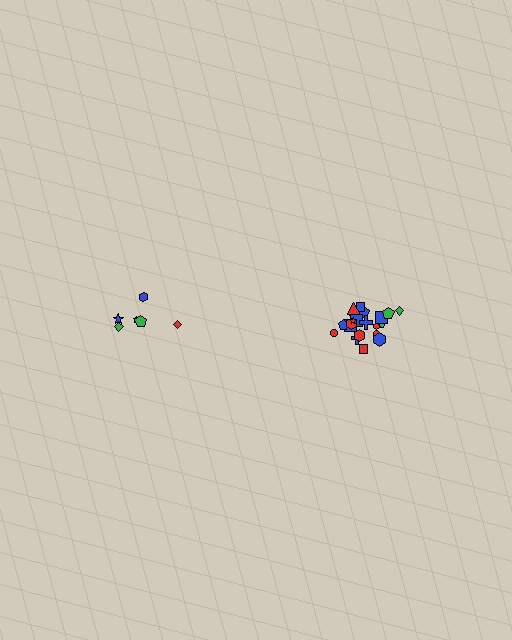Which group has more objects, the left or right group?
The right group.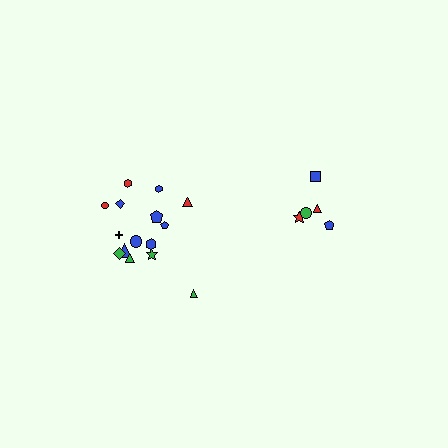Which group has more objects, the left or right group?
The left group.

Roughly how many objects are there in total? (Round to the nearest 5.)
Roughly 20 objects in total.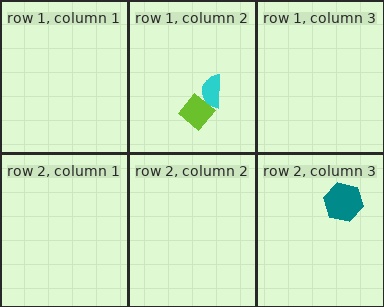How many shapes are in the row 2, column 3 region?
1.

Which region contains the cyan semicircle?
The row 1, column 2 region.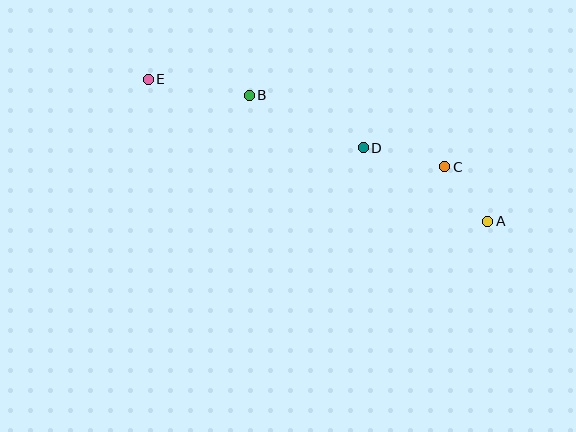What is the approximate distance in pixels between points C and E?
The distance between C and E is approximately 309 pixels.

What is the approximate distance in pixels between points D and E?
The distance between D and E is approximately 226 pixels.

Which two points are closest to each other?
Points A and C are closest to each other.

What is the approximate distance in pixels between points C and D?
The distance between C and D is approximately 84 pixels.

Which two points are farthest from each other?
Points A and E are farthest from each other.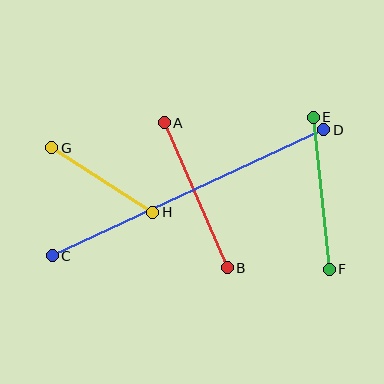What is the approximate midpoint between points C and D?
The midpoint is at approximately (188, 193) pixels.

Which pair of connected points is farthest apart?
Points C and D are farthest apart.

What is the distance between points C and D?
The distance is approximately 299 pixels.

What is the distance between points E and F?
The distance is approximately 153 pixels.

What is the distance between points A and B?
The distance is approximately 158 pixels.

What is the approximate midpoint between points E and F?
The midpoint is at approximately (321, 193) pixels.